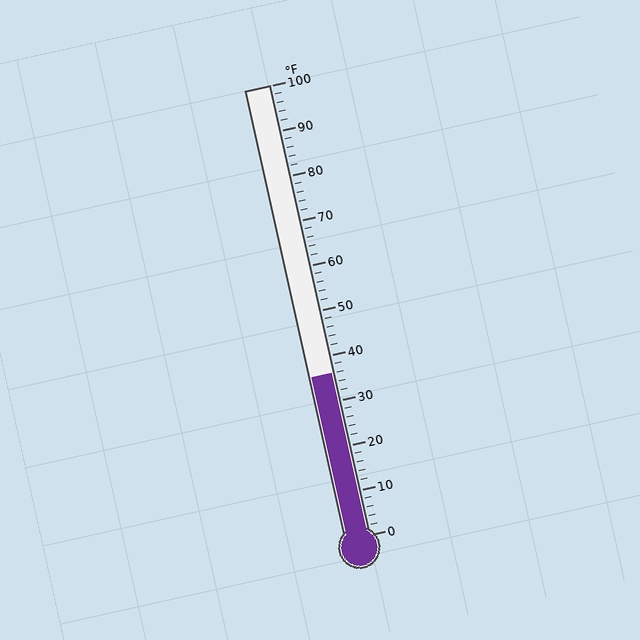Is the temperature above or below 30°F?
The temperature is above 30°F.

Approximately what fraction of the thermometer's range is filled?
The thermometer is filled to approximately 35% of its range.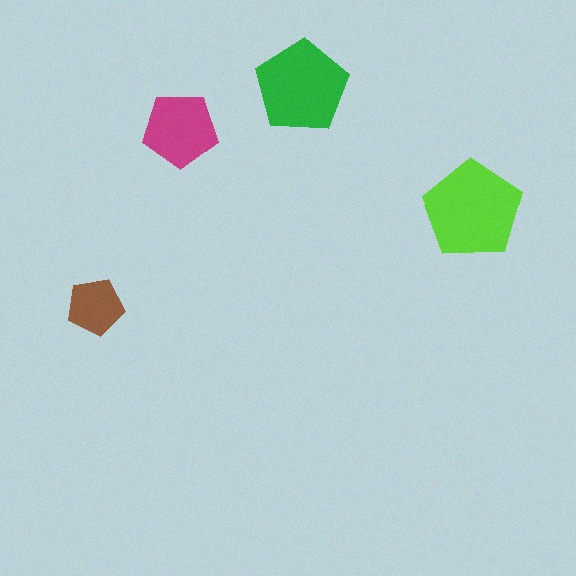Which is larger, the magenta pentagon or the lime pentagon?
The lime one.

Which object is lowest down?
The brown pentagon is bottommost.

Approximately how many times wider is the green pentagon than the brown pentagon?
About 1.5 times wider.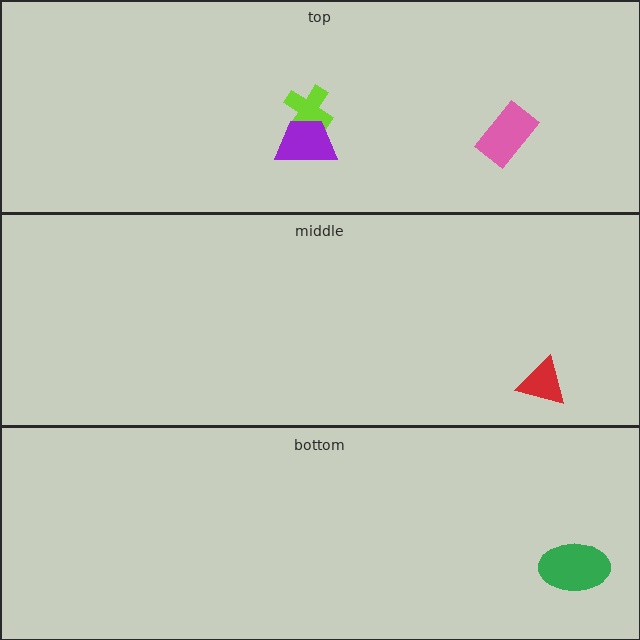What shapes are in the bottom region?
The green ellipse.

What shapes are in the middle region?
The red triangle.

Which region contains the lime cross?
The top region.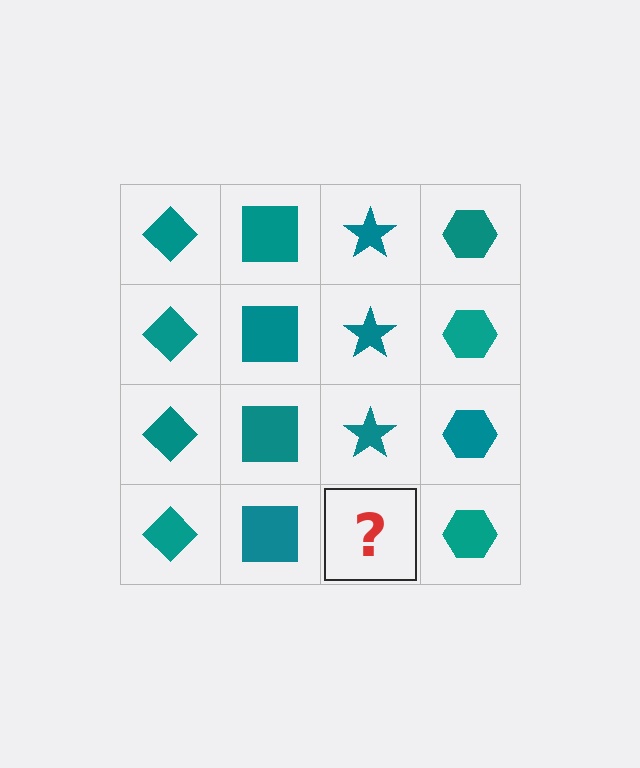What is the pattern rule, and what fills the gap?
The rule is that each column has a consistent shape. The gap should be filled with a teal star.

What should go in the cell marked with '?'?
The missing cell should contain a teal star.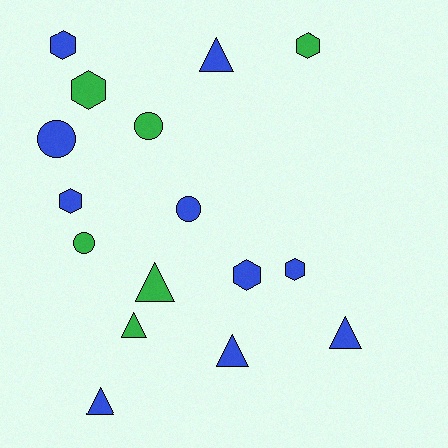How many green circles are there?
There are 2 green circles.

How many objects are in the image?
There are 16 objects.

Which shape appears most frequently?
Triangle, with 6 objects.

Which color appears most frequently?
Blue, with 10 objects.